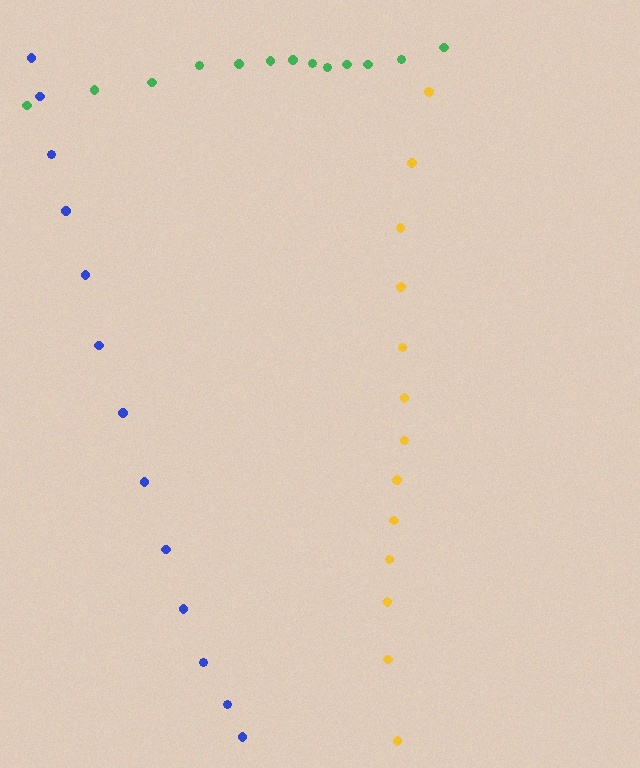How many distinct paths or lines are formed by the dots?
There are 3 distinct paths.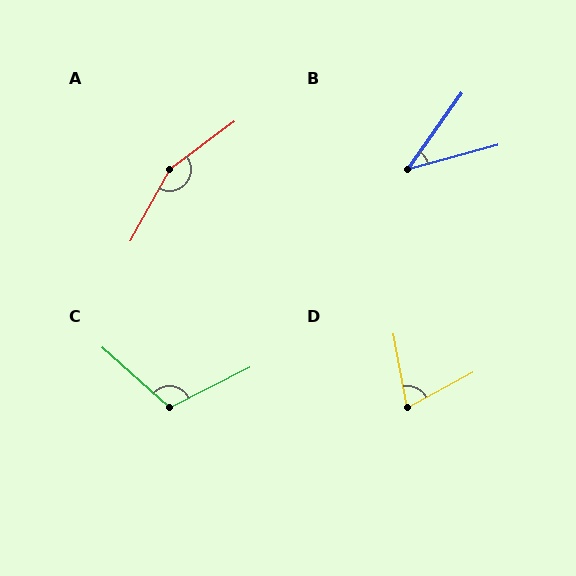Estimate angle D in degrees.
Approximately 72 degrees.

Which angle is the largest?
A, at approximately 155 degrees.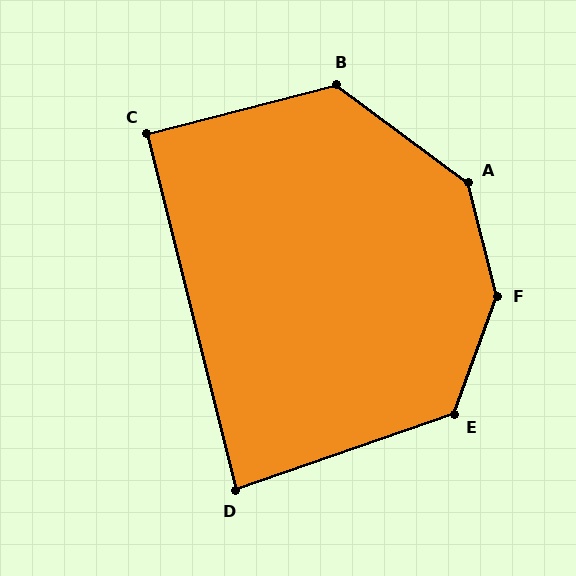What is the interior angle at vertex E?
Approximately 129 degrees (obtuse).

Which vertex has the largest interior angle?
F, at approximately 146 degrees.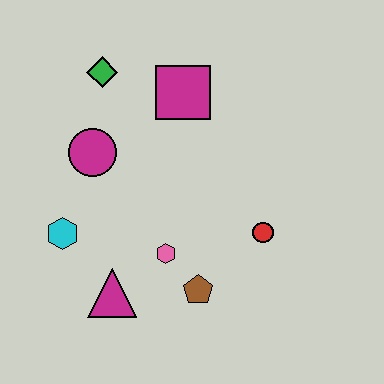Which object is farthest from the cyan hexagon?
The red circle is farthest from the cyan hexagon.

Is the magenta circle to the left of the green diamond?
Yes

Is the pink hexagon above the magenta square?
No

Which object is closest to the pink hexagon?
The brown pentagon is closest to the pink hexagon.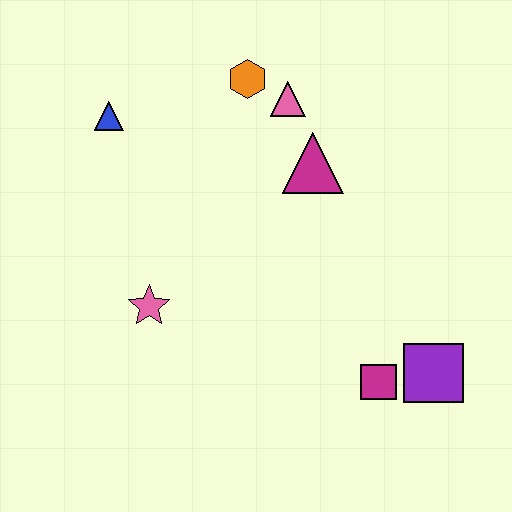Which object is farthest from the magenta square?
The blue triangle is farthest from the magenta square.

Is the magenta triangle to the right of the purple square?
No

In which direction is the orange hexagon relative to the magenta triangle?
The orange hexagon is above the magenta triangle.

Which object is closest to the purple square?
The magenta square is closest to the purple square.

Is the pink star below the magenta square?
No